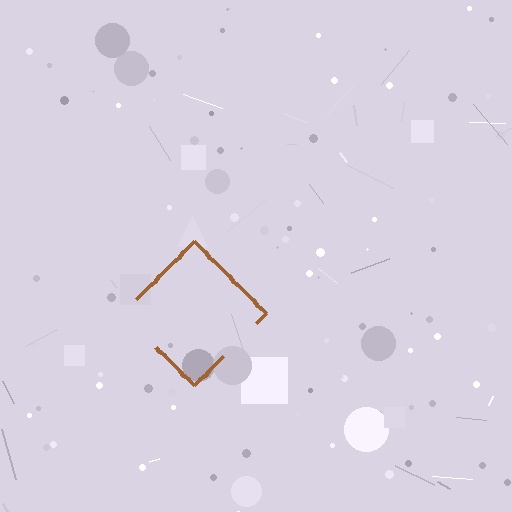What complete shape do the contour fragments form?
The contour fragments form a diamond.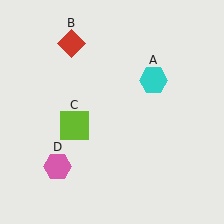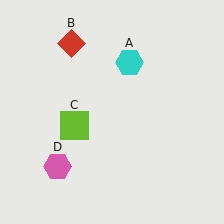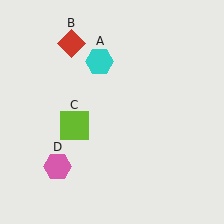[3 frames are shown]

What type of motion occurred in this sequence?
The cyan hexagon (object A) rotated counterclockwise around the center of the scene.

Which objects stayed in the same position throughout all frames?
Red diamond (object B) and lime square (object C) and pink hexagon (object D) remained stationary.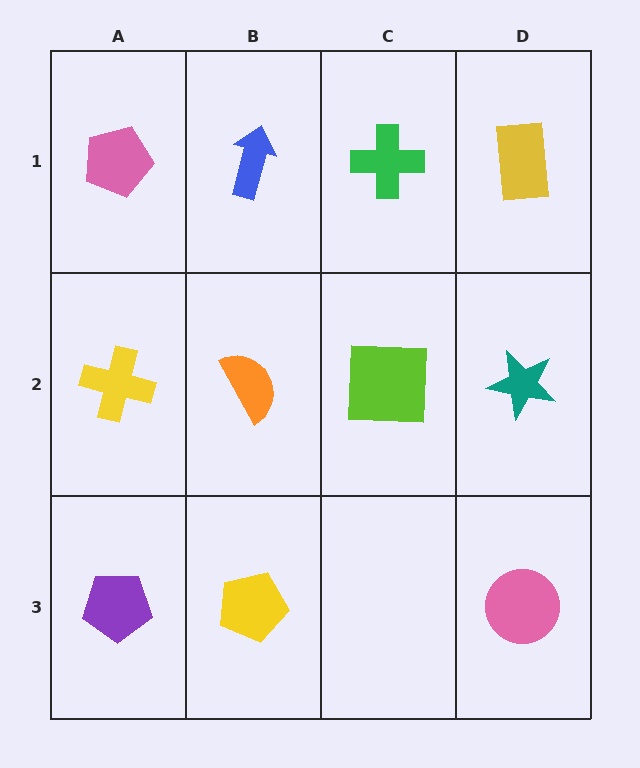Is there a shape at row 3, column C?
No, that cell is empty.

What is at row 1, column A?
A pink pentagon.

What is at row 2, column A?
A yellow cross.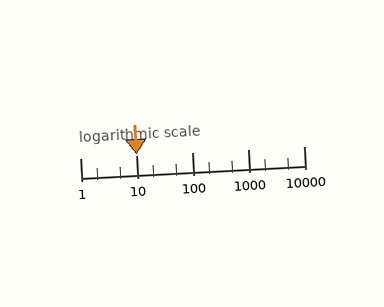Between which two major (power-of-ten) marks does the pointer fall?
The pointer is between 10 and 100.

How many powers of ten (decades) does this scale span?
The scale spans 4 decades, from 1 to 10000.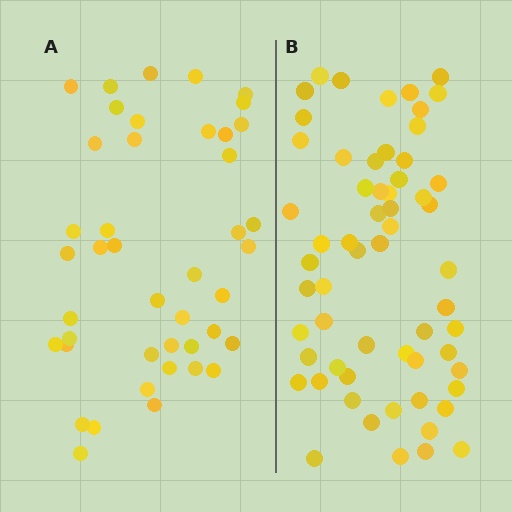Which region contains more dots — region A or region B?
Region B (the right region) has more dots.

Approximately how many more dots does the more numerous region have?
Region B has approximately 15 more dots than region A.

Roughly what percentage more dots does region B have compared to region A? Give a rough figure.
About 40% more.